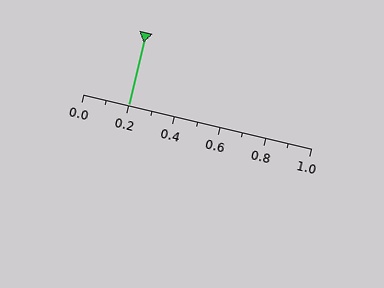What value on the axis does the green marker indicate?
The marker indicates approximately 0.2.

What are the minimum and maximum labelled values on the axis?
The axis runs from 0.0 to 1.0.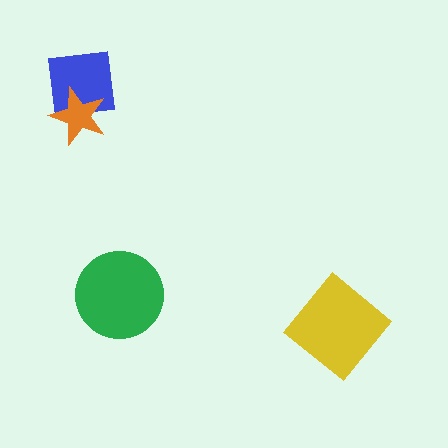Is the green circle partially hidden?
No, no other shape covers it.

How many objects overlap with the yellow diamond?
0 objects overlap with the yellow diamond.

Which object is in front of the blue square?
The orange star is in front of the blue square.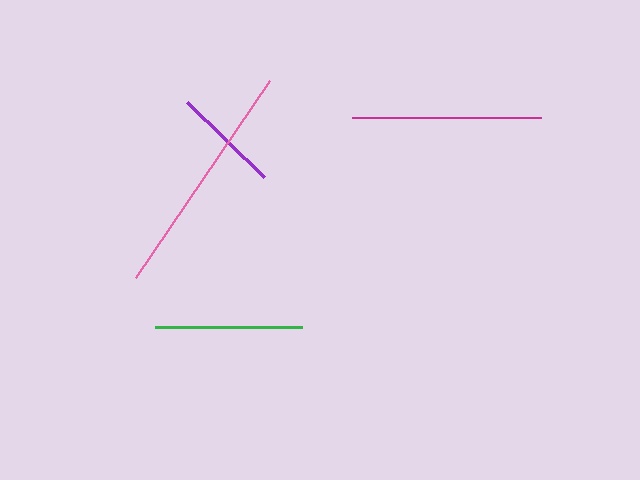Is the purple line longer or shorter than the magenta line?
The magenta line is longer than the purple line.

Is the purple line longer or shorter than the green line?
The green line is longer than the purple line.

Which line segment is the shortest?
The purple line is the shortest at approximately 107 pixels.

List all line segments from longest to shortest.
From longest to shortest: pink, magenta, green, purple.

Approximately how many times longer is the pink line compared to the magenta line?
The pink line is approximately 1.3 times the length of the magenta line.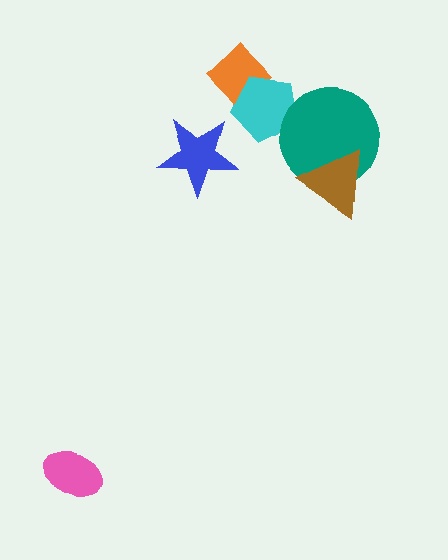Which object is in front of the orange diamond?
The cyan pentagon is in front of the orange diamond.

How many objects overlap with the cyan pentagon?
2 objects overlap with the cyan pentagon.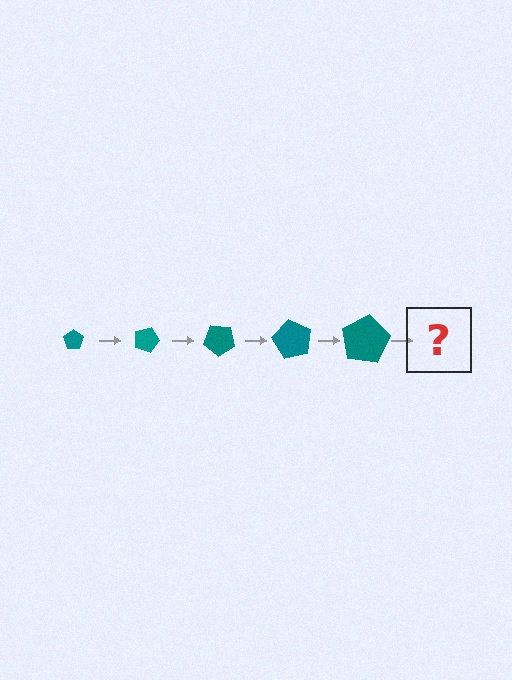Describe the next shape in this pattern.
It should be a pentagon, larger than the previous one and rotated 100 degrees from the start.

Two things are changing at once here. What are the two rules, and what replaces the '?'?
The two rules are that the pentagon grows larger each step and it rotates 20 degrees each step. The '?' should be a pentagon, larger than the previous one and rotated 100 degrees from the start.